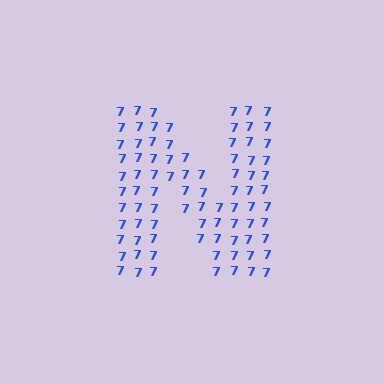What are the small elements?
The small elements are digit 7's.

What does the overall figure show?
The overall figure shows the letter N.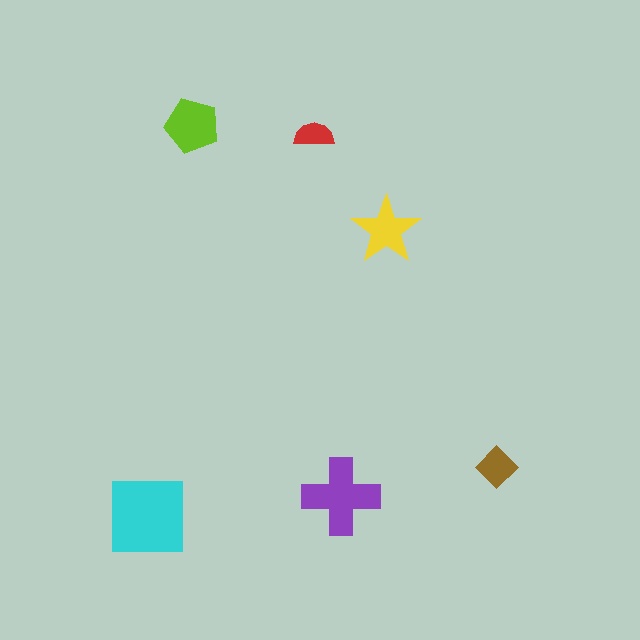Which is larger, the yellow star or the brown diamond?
The yellow star.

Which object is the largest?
The cyan square.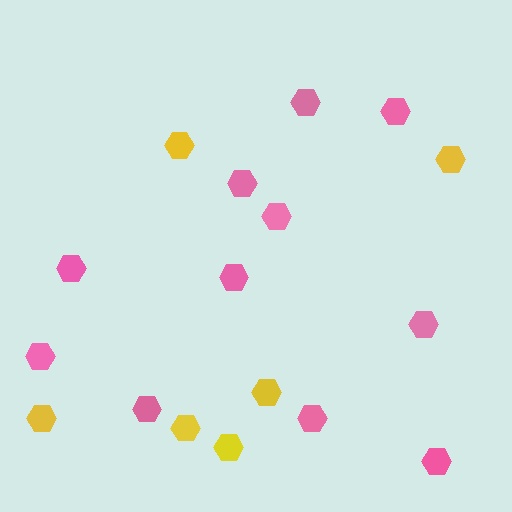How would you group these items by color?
There are 2 groups: one group of yellow hexagons (6) and one group of pink hexagons (11).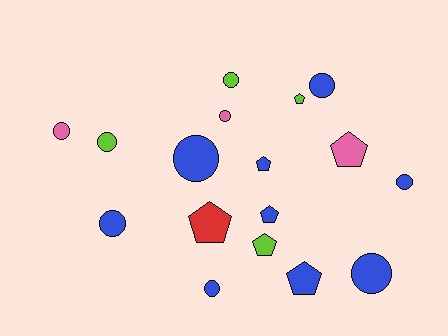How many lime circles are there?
There are 2 lime circles.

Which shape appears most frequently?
Circle, with 10 objects.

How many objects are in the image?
There are 17 objects.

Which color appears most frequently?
Blue, with 9 objects.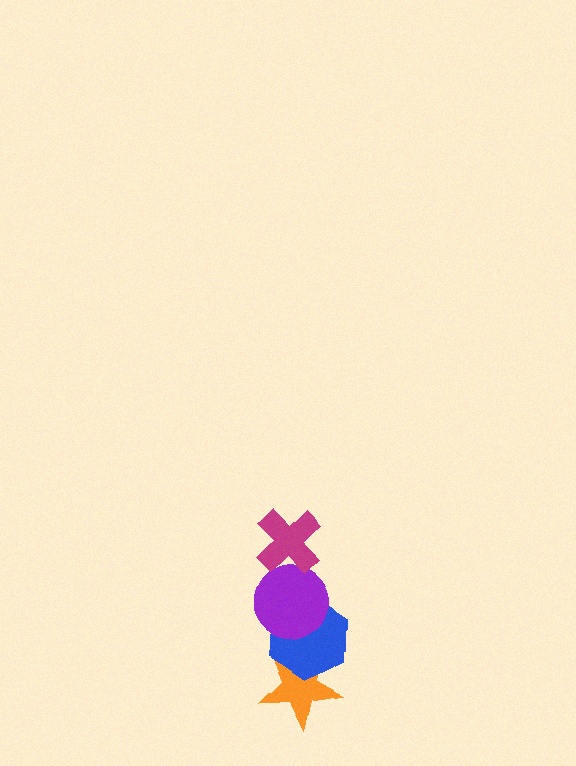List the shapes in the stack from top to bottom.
From top to bottom: the magenta cross, the purple circle, the blue hexagon, the orange star.